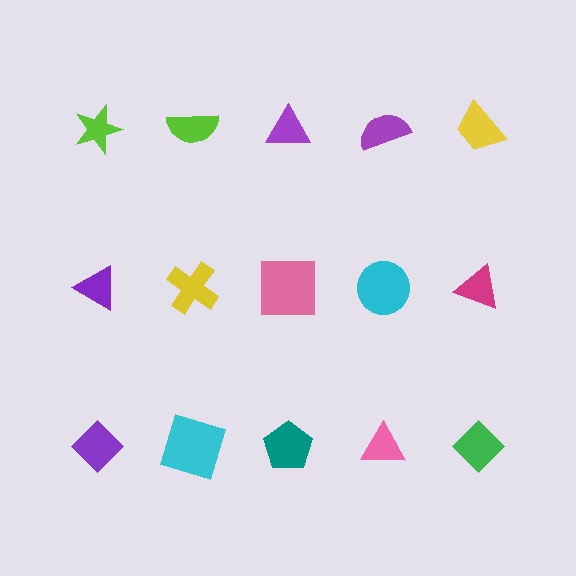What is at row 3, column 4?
A pink triangle.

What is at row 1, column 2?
A lime semicircle.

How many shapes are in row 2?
5 shapes.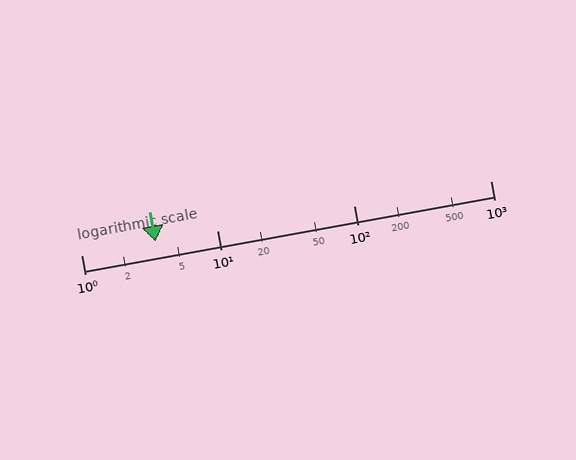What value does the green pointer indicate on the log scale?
The pointer indicates approximately 3.5.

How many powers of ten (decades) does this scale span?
The scale spans 3 decades, from 1 to 1000.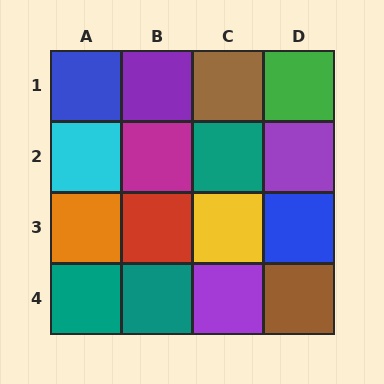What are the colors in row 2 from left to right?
Cyan, magenta, teal, purple.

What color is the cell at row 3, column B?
Red.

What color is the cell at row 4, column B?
Teal.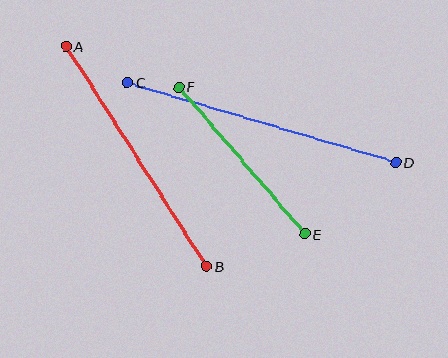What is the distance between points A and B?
The distance is approximately 261 pixels.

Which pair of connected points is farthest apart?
Points C and D are farthest apart.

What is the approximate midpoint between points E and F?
The midpoint is at approximately (242, 160) pixels.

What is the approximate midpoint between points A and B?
The midpoint is at approximately (136, 156) pixels.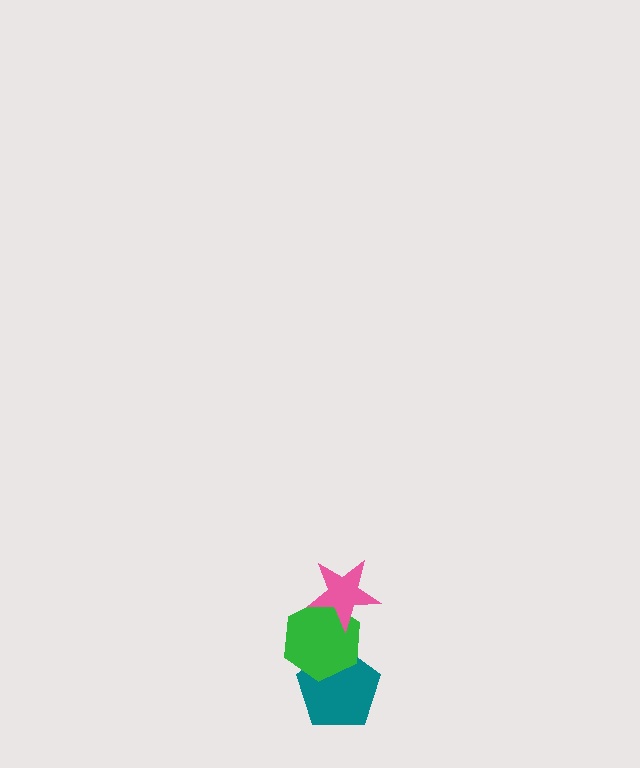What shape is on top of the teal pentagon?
The green hexagon is on top of the teal pentagon.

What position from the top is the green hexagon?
The green hexagon is 2nd from the top.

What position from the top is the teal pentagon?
The teal pentagon is 3rd from the top.